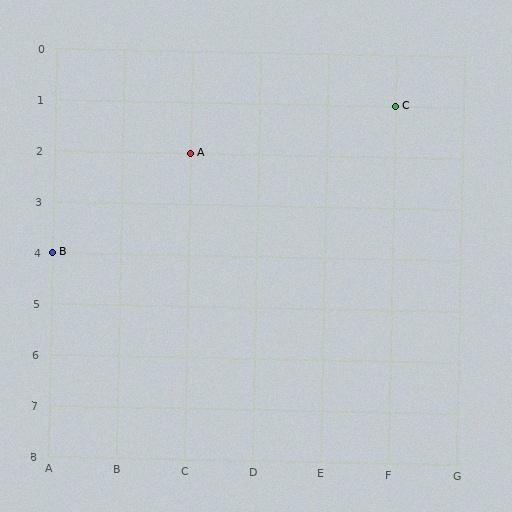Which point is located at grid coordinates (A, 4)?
Point B is at (A, 4).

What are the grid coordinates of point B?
Point B is at grid coordinates (A, 4).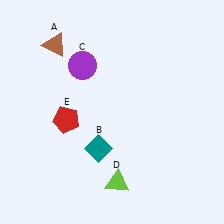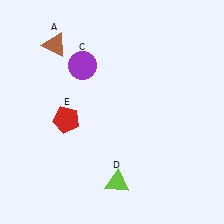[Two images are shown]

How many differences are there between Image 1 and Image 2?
There is 1 difference between the two images.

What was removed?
The teal diamond (B) was removed in Image 2.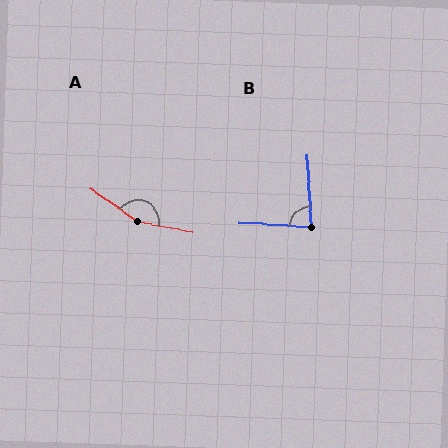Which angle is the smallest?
B, at approximately 83 degrees.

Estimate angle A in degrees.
Approximately 156 degrees.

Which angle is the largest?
A, at approximately 156 degrees.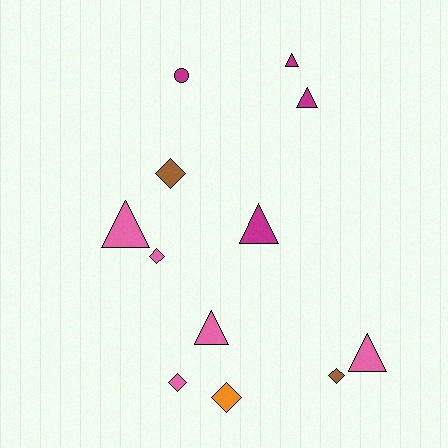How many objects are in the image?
There are 12 objects.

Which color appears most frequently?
Pink, with 5 objects.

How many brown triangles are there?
There are no brown triangles.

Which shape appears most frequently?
Triangle, with 6 objects.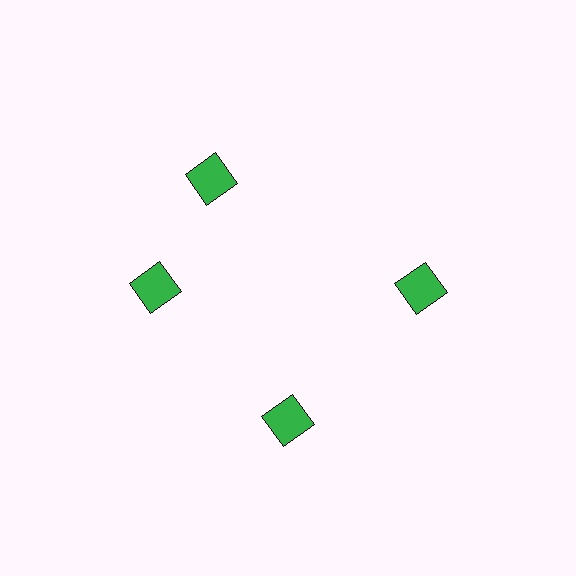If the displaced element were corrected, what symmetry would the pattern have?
It would have 4-fold rotational symmetry — the pattern would map onto itself every 90 degrees.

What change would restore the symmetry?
The symmetry would be restored by rotating it back into even spacing with its neighbors so that all 4 squares sit at equal angles and equal distance from the center.